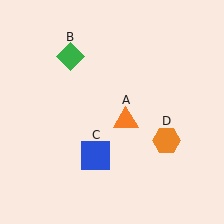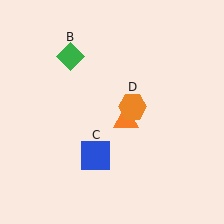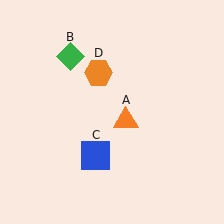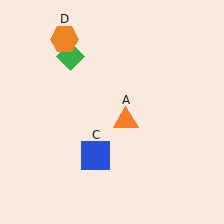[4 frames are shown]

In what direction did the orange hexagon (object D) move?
The orange hexagon (object D) moved up and to the left.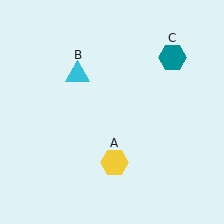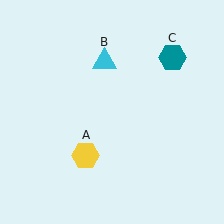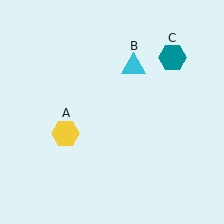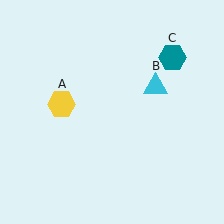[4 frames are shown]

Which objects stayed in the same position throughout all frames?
Teal hexagon (object C) remained stationary.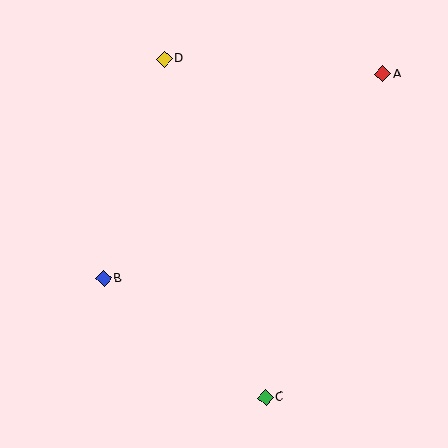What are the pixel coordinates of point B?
Point B is at (104, 279).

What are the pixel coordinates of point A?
Point A is at (383, 74).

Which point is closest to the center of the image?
Point B at (104, 279) is closest to the center.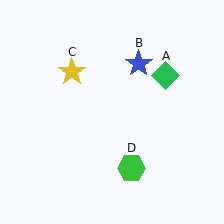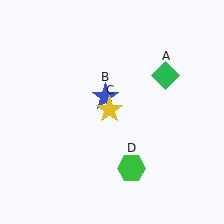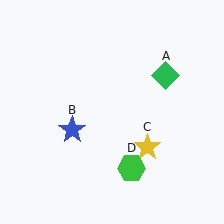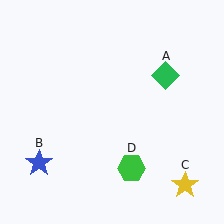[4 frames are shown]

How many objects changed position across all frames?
2 objects changed position: blue star (object B), yellow star (object C).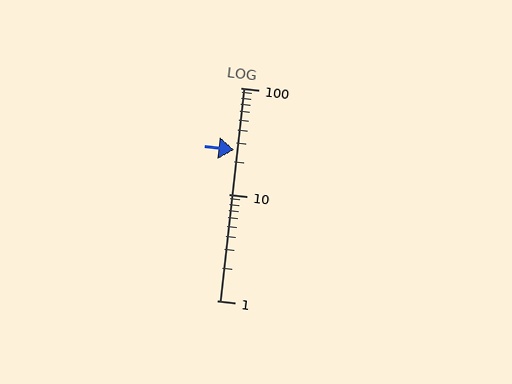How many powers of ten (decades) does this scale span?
The scale spans 2 decades, from 1 to 100.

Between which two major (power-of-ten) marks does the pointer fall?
The pointer is between 10 and 100.